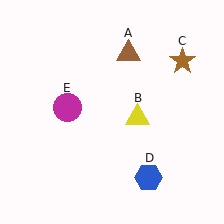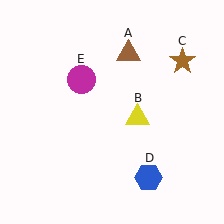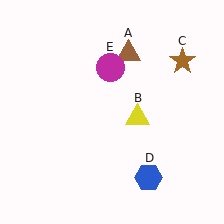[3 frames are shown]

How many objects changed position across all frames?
1 object changed position: magenta circle (object E).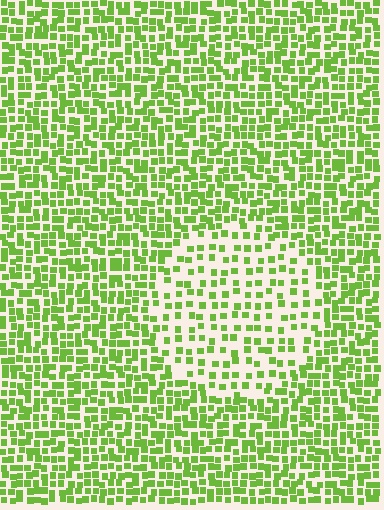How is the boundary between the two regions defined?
The boundary is defined by a change in element density (approximately 1.9x ratio). All elements are the same color, size, and shape.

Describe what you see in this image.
The image contains small lime elements arranged at two different densities. A circle-shaped region is visible where the elements are less densely packed than the surrounding area.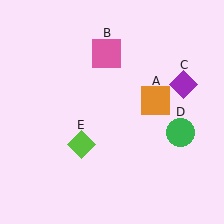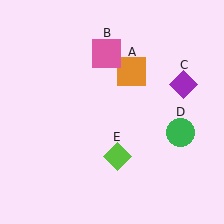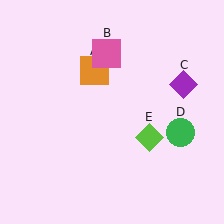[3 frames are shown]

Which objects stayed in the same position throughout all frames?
Pink square (object B) and purple diamond (object C) and green circle (object D) remained stationary.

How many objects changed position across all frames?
2 objects changed position: orange square (object A), lime diamond (object E).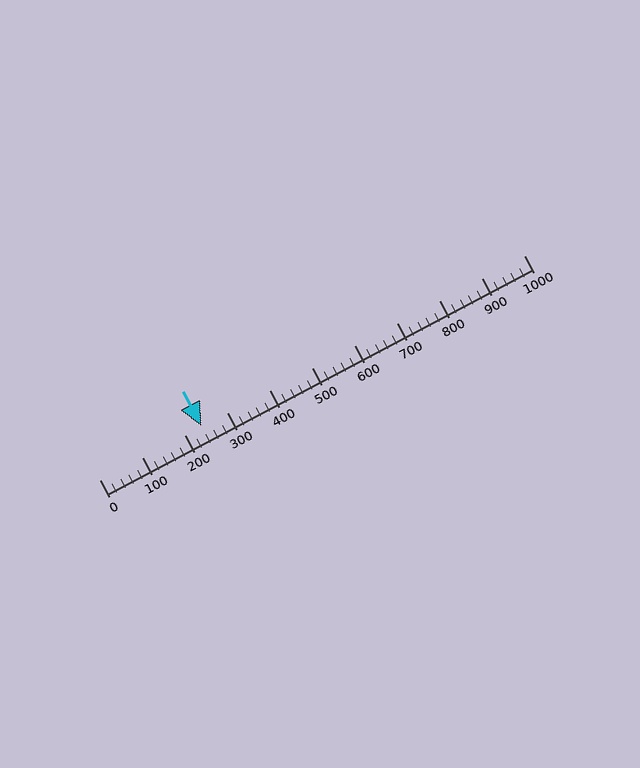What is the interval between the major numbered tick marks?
The major tick marks are spaced 100 units apart.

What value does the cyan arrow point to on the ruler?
The cyan arrow points to approximately 240.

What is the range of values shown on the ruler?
The ruler shows values from 0 to 1000.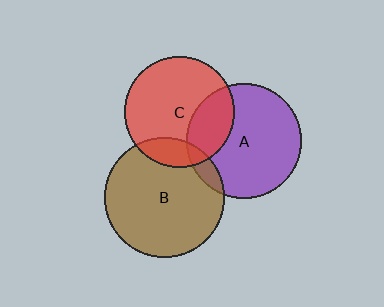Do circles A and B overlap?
Yes.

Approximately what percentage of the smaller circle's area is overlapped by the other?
Approximately 10%.